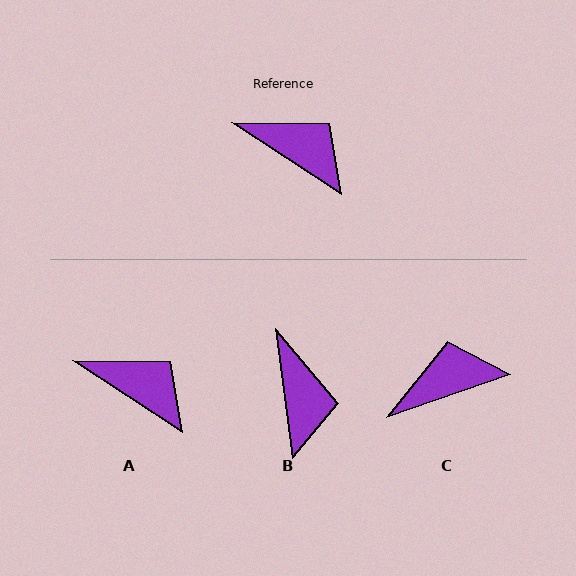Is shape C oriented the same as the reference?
No, it is off by about 52 degrees.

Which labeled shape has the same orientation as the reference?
A.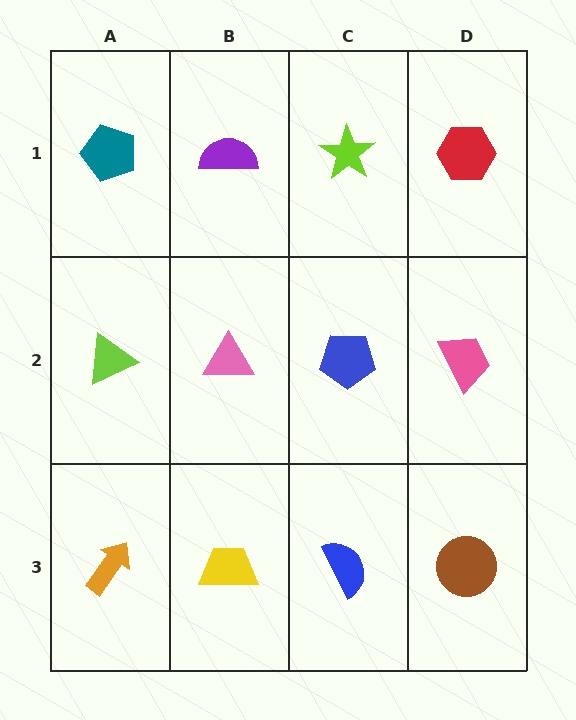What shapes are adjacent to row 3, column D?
A pink trapezoid (row 2, column D), a blue semicircle (row 3, column C).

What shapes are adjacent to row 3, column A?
A lime triangle (row 2, column A), a yellow trapezoid (row 3, column B).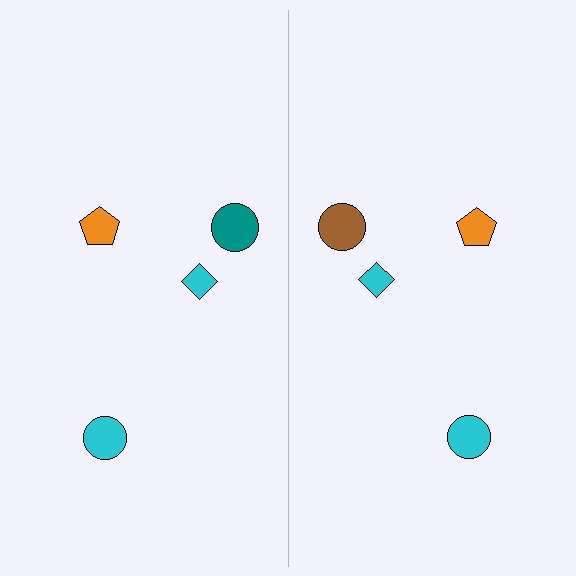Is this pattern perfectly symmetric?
No, the pattern is not perfectly symmetric. The brown circle on the right side breaks the symmetry — its mirror counterpart is teal.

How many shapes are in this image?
There are 8 shapes in this image.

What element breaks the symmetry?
The brown circle on the right side breaks the symmetry — its mirror counterpart is teal.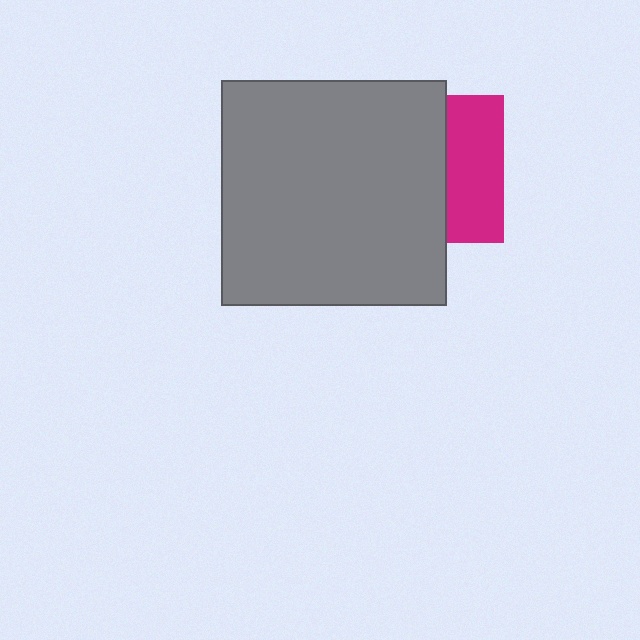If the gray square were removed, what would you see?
You would see the complete magenta square.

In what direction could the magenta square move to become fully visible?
The magenta square could move right. That would shift it out from behind the gray square entirely.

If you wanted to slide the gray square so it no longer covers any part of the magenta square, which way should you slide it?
Slide it left — that is the most direct way to separate the two shapes.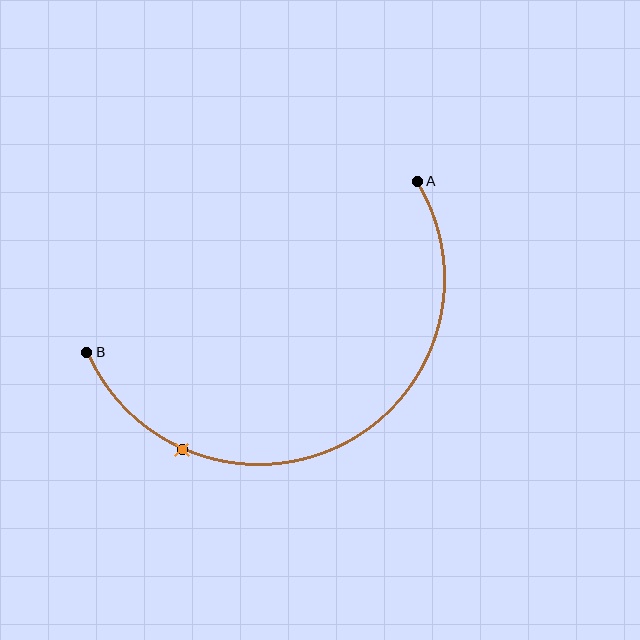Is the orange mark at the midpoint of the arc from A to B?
No. The orange mark lies on the arc but is closer to endpoint B. The arc midpoint would be at the point on the curve equidistant along the arc from both A and B.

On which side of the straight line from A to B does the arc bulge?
The arc bulges below the straight line connecting A and B.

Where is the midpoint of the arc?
The arc midpoint is the point on the curve farthest from the straight line joining A and B. It sits below that line.